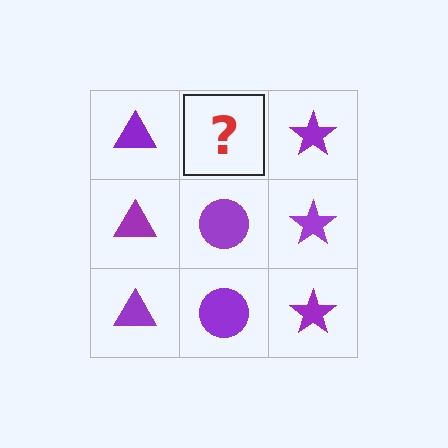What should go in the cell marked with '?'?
The missing cell should contain a purple circle.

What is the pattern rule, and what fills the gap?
The rule is that each column has a consistent shape. The gap should be filled with a purple circle.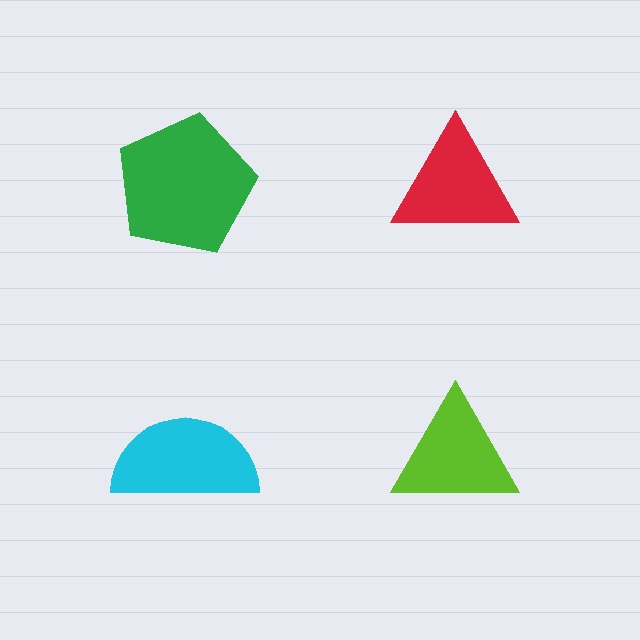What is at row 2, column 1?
A cyan semicircle.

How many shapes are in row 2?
2 shapes.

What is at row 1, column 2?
A red triangle.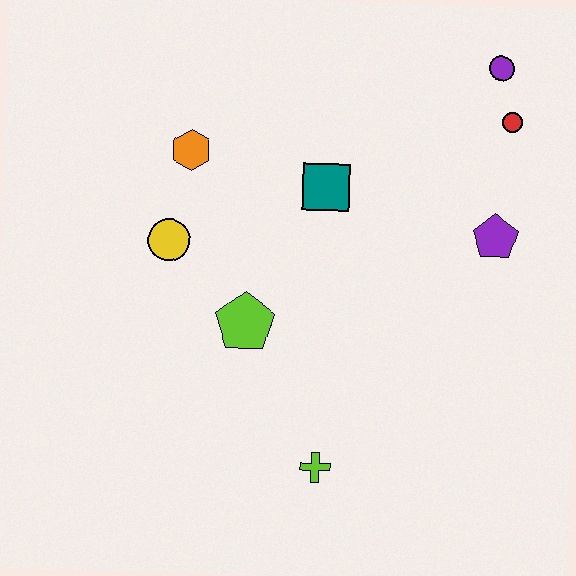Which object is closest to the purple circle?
The red circle is closest to the purple circle.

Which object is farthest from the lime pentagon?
The purple circle is farthest from the lime pentagon.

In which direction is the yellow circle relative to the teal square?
The yellow circle is to the left of the teal square.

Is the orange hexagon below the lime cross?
No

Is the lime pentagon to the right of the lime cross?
No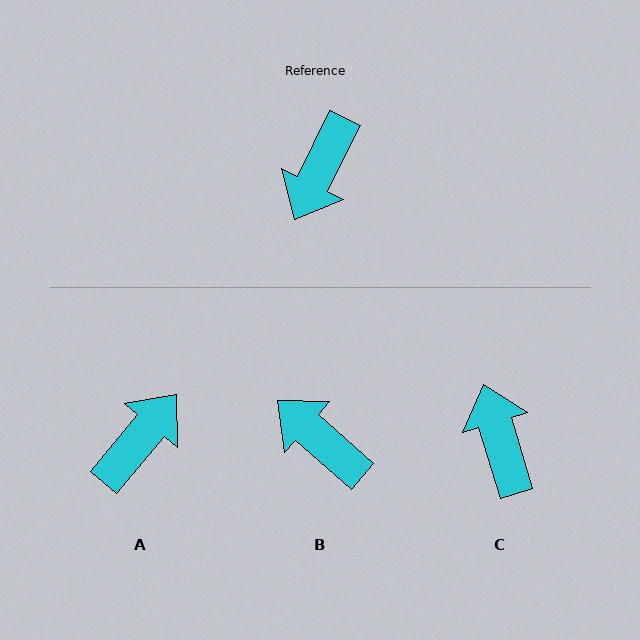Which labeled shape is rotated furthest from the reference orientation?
A, about 167 degrees away.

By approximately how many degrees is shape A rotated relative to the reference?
Approximately 167 degrees counter-clockwise.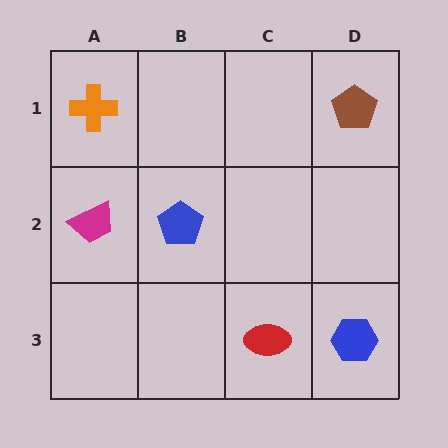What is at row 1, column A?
An orange cross.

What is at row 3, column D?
A blue hexagon.